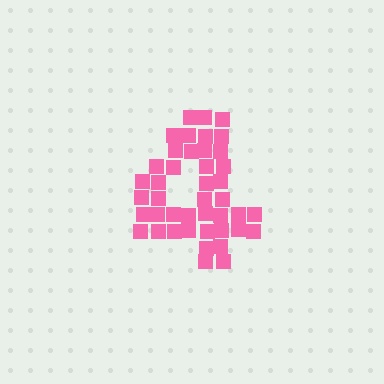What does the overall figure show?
The overall figure shows the digit 4.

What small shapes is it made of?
It is made of small squares.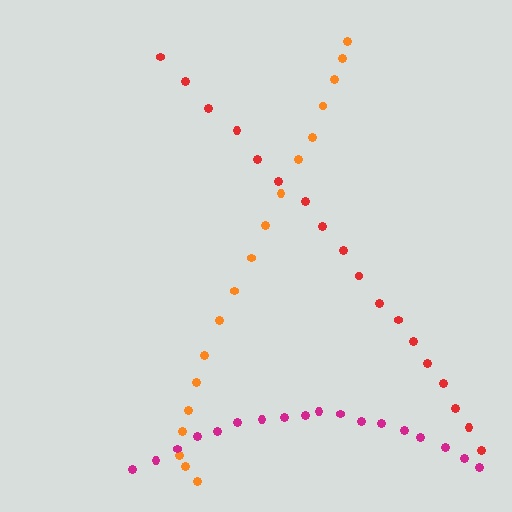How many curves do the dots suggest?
There are 3 distinct paths.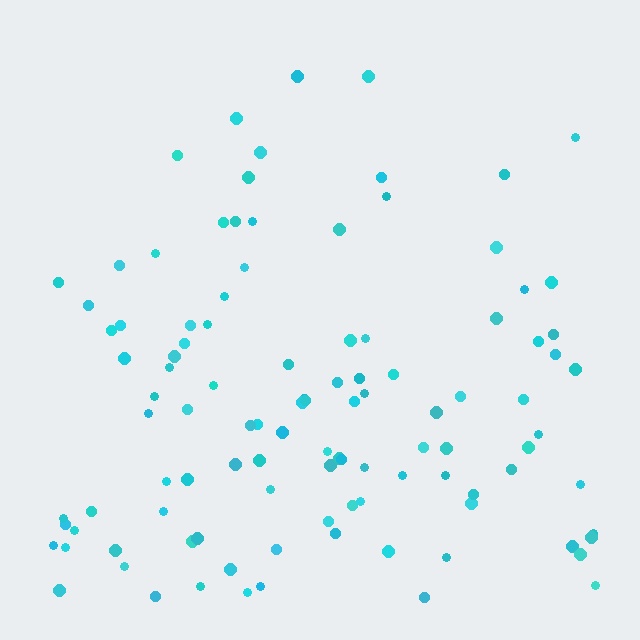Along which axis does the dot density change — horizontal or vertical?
Vertical.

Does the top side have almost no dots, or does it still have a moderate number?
Still a moderate number, just noticeably fewer than the bottom.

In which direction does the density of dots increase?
From top to bottom, with the bottom side densest.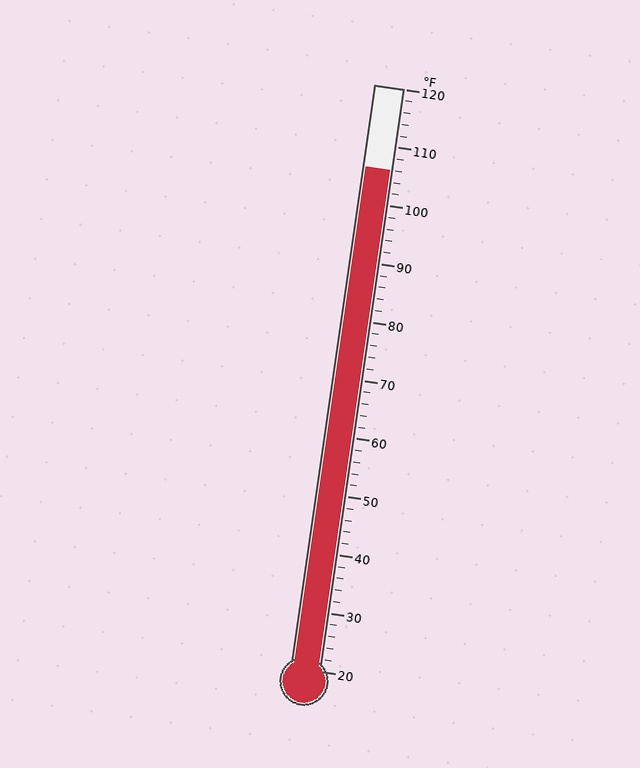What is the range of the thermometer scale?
The thermometer scale ranges from 20°F to 120°F.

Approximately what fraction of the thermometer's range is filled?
The thermometer is filled to approximately 85% of its range.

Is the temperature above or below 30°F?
The temperature is above 30°F.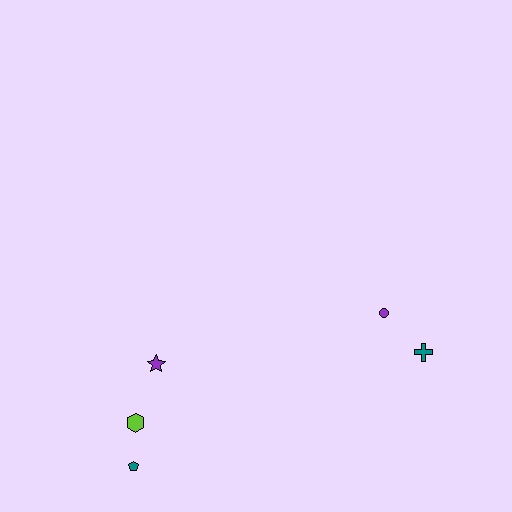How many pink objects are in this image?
There are no pink objects.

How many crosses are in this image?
There is 1 cross.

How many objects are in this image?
There are 5 objects.